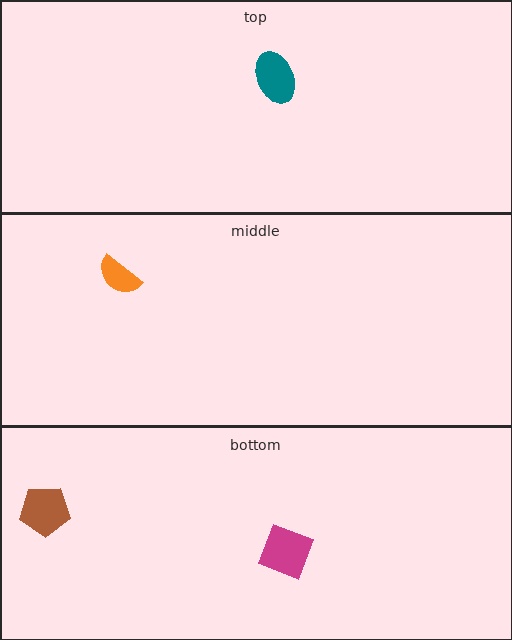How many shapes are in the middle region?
1.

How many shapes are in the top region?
1.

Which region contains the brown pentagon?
The bottom region.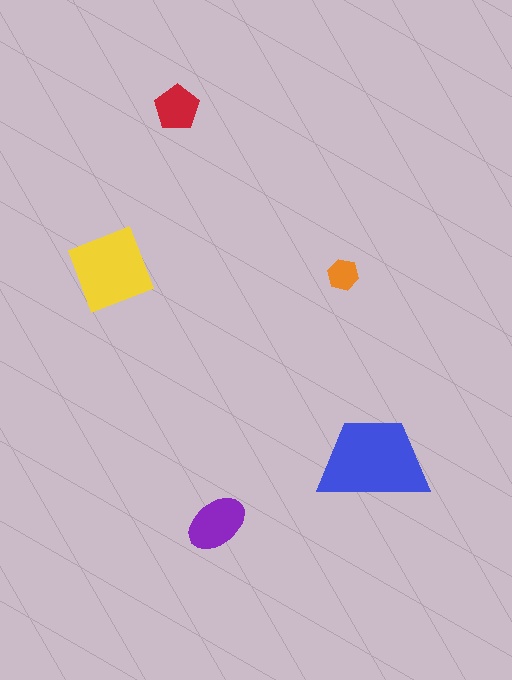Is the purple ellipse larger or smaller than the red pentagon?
Larger.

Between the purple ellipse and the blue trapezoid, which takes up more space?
The blue trapezoid.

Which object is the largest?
The blue trapezoid.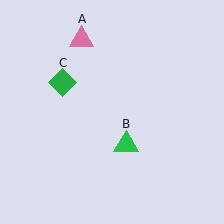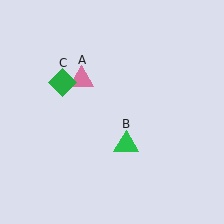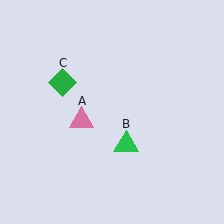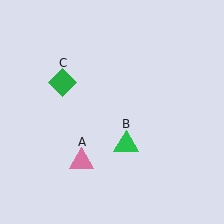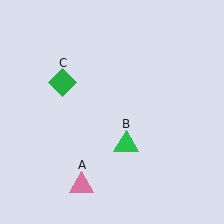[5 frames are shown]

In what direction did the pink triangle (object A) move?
The pink triangle (object A) moved down.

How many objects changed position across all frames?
1 object changed position: pink triangle (object A).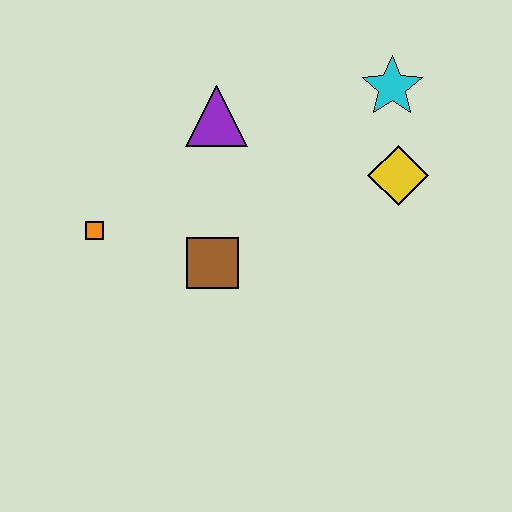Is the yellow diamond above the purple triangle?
No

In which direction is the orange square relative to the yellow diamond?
The orange square is to the left of the yellow diamond.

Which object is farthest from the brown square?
The cyan star is farthest from the brown square.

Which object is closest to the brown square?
The orange square is closest to the brown square.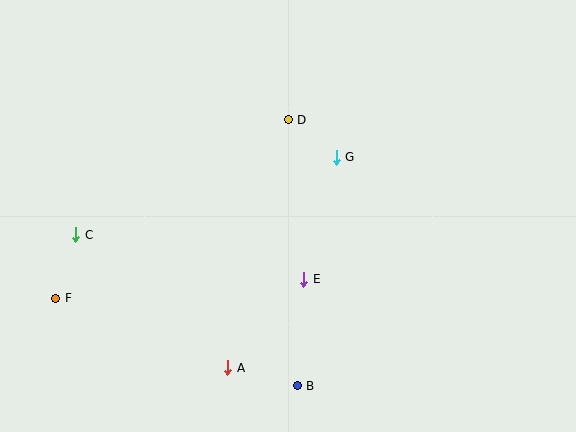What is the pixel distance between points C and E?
The distance between C and E is 232 pixels.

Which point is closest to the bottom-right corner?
Point B is closest to the bottom-right corner.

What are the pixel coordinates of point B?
Point B is at (297, 386).